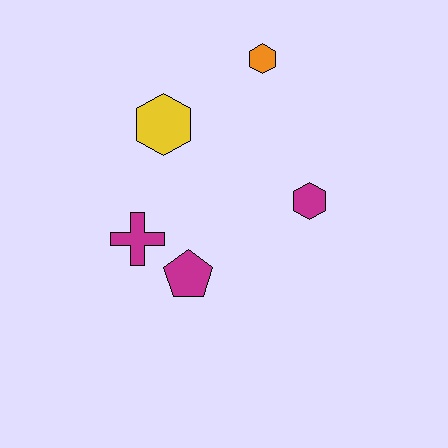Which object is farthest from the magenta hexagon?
The magenta cross is farthest from the magenta hexagon.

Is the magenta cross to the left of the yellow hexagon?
Yes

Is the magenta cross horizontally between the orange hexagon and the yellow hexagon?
No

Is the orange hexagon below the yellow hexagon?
No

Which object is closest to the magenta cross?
The magenta pentagon is closest to the magenta cross.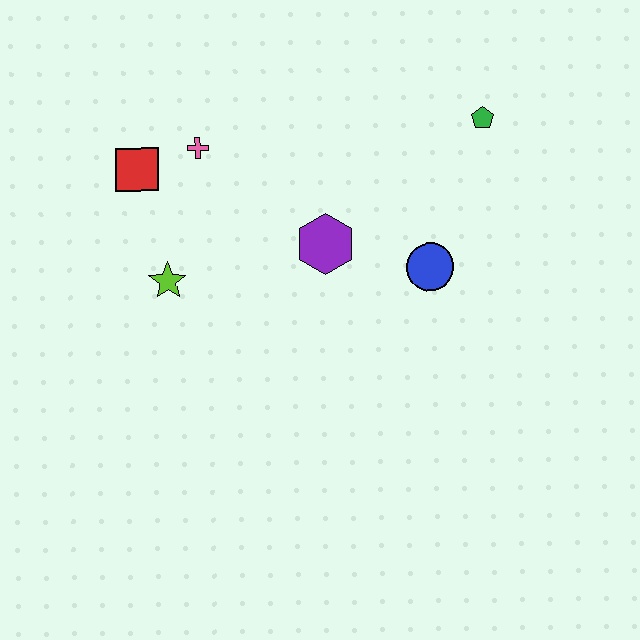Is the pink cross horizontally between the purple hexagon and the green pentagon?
No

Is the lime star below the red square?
Yes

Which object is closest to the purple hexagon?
The blue circle is closest to the purple hexagon.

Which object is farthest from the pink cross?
The green pentagon is farthest from the pink cross.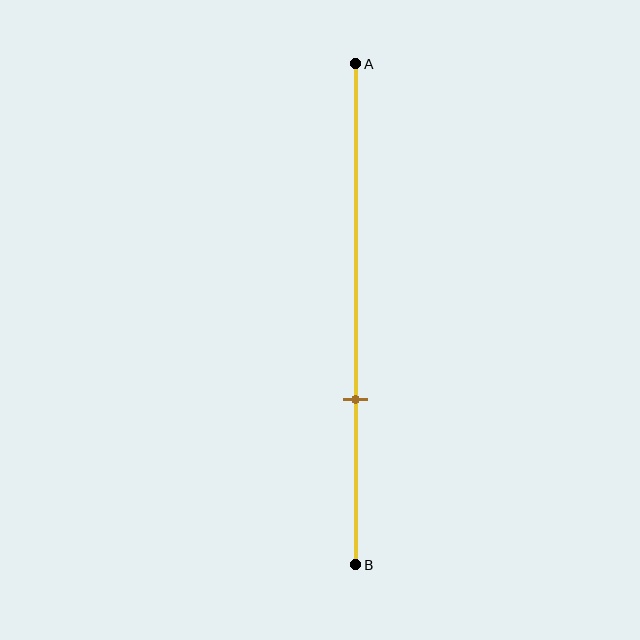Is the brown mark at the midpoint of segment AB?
No, the mark is at about 65% from A, not at the 50% midpoint.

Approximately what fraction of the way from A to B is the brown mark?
The brown mark is approximately 65% of the way from A to B.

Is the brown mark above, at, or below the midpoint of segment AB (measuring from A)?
The brown mark is below the midpoint of segment AB.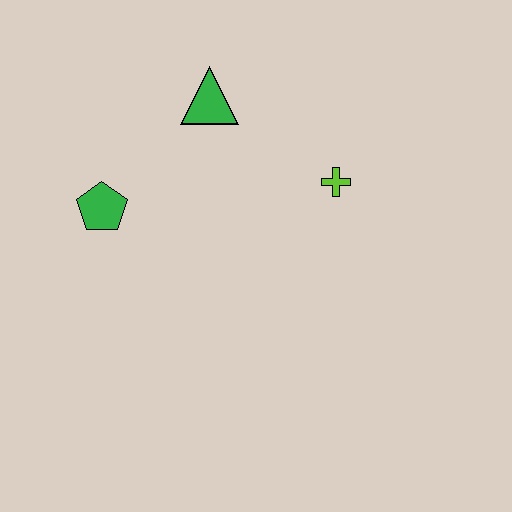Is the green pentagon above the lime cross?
No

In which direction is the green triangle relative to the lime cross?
The green triangle is to the left of the lime cross.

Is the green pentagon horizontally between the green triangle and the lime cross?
No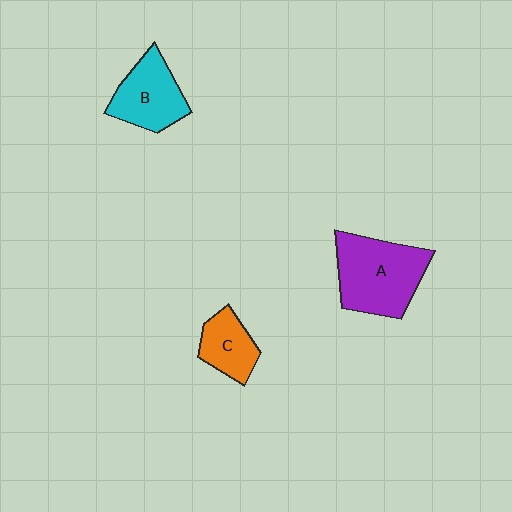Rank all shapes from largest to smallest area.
From largest to smallest: A (purple), B (cyan), C (orange).